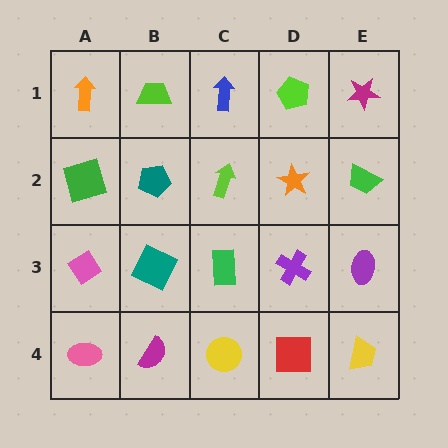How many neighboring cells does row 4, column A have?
2.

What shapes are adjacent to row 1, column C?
A lime arrow (row 2, column C), a lime trapezoid (row 1, column B), a lime pentagon (row 1, column D).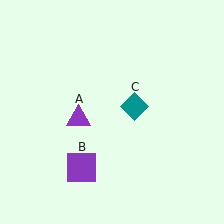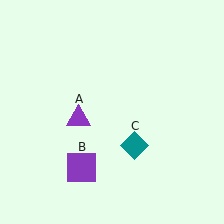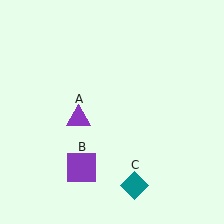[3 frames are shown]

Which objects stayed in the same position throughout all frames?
Purple triangle (object A) and purple square (object B) remained stationary.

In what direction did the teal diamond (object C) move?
The teal diamond (object C) moved down.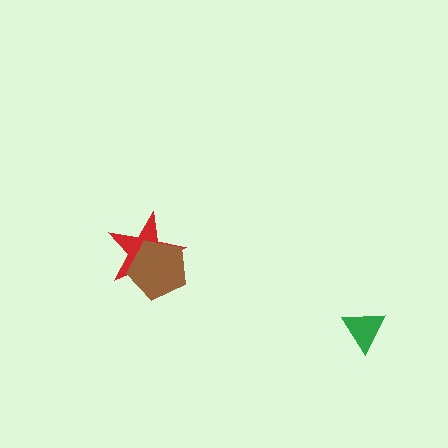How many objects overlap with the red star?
1 object overlaps with the red star.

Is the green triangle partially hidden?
No, no other shape covers it.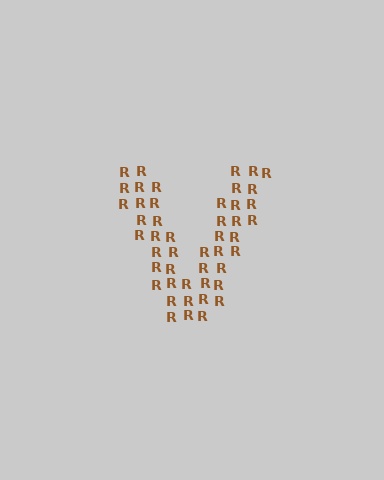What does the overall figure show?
The overall figure shows the letter V.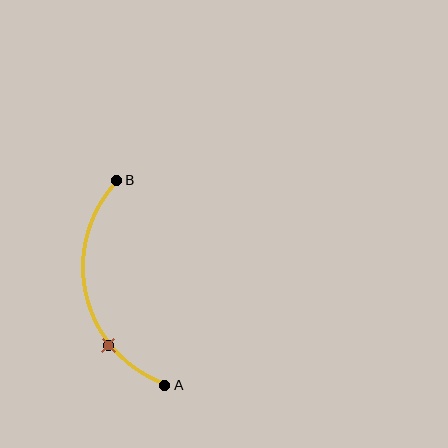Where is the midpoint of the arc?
The arc midpoint is the point on the curve farthest from the straight line joining A and B. It sits to the left of that line.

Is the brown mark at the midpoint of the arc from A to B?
No. The brown mark lies on the arc but is closer to endpoint A. The arc midpoint would be at the point on the curve equidistant along the arc from both A and B.